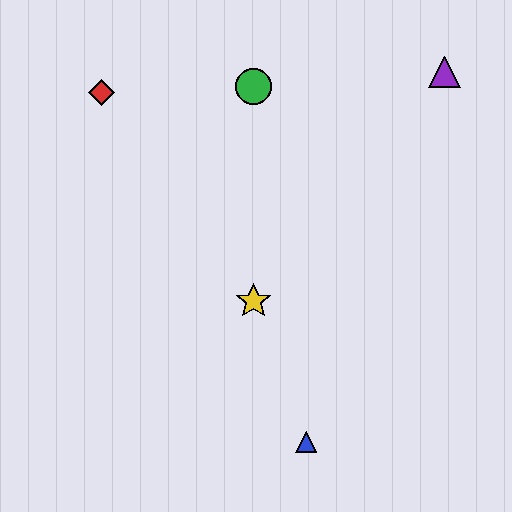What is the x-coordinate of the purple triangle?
The purple triangle is at x≈445.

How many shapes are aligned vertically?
2 shapes (the green circle, the yellow star) are aligned vertically.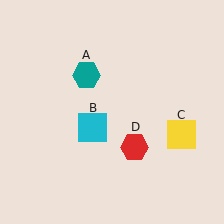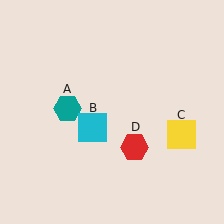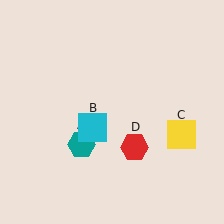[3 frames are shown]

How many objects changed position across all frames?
1 object changed position: teal hexagon (object A).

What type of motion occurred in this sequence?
The teal hexagon (object A) rotated counterclockwise around the center of the scene.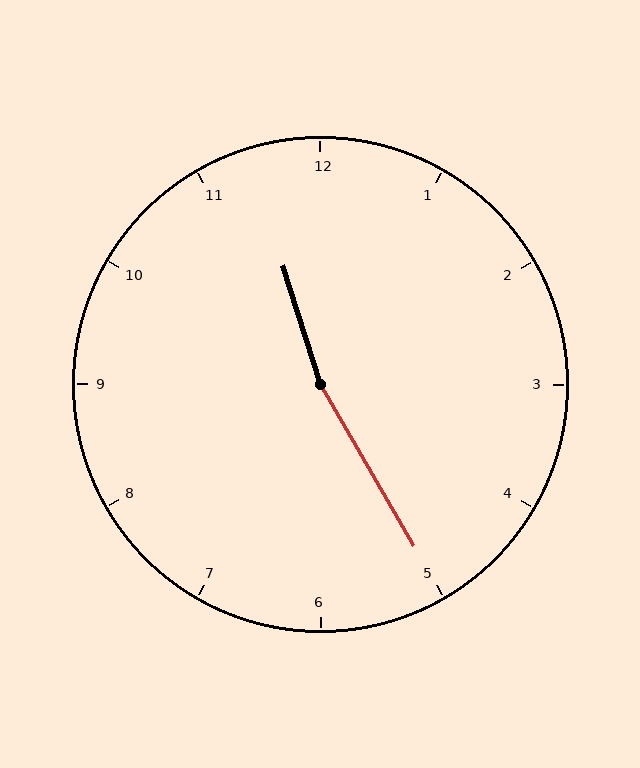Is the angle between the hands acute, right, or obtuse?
It is obtuse.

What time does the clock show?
11:25.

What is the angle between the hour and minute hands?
Approximately 168 degrees.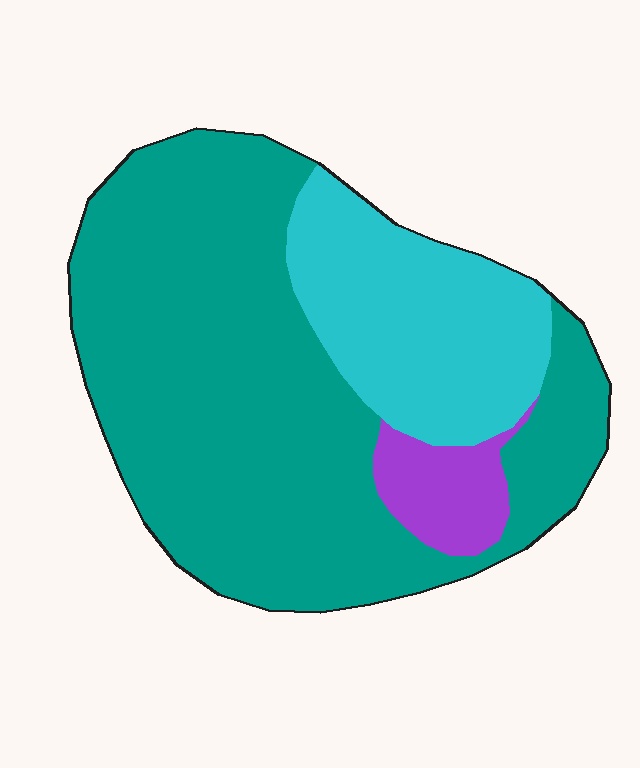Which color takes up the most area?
Teal, at roughly 70%.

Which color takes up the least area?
Purple, at roughly 5%.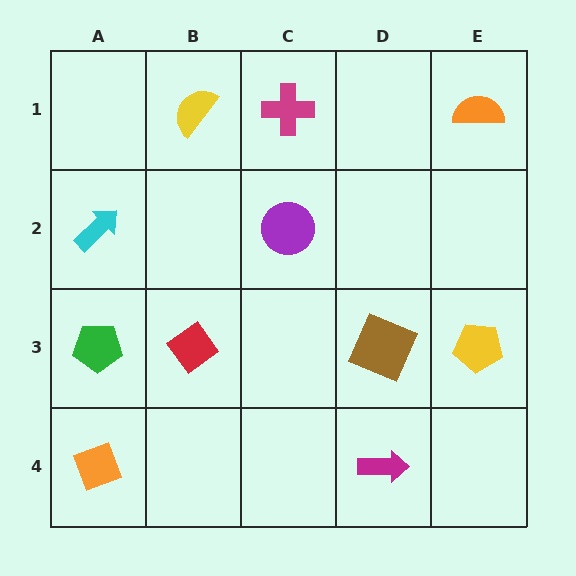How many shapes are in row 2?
2 shapes.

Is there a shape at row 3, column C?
No, that cell is empty.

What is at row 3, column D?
A brown square.